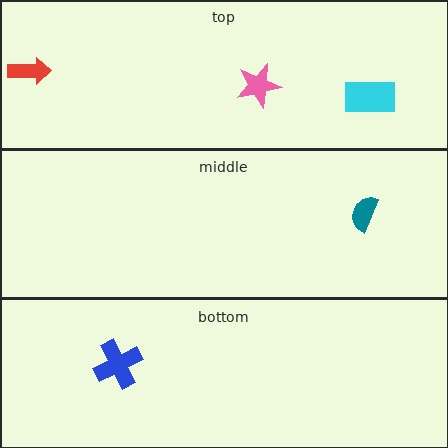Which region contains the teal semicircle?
The middle region.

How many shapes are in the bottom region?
1.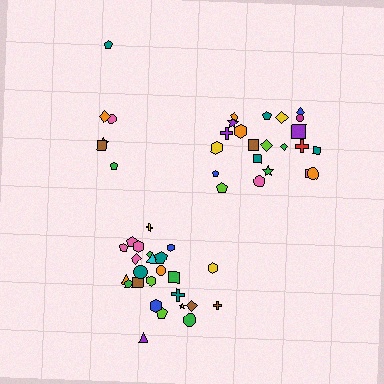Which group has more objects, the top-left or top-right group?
The top-right group.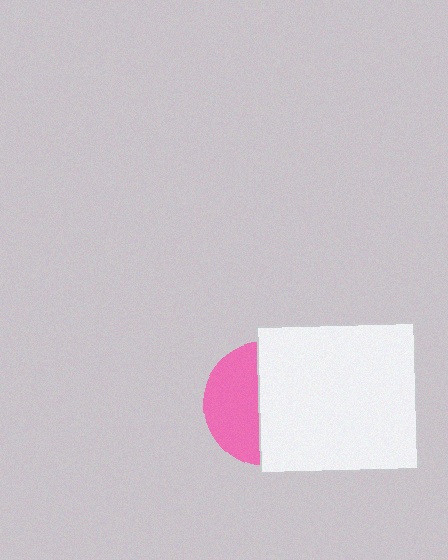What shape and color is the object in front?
The object in front is a white rectangle.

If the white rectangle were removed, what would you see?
You would see the complete pink circle.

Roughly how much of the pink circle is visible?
A small part of it is visible (roughly 43%).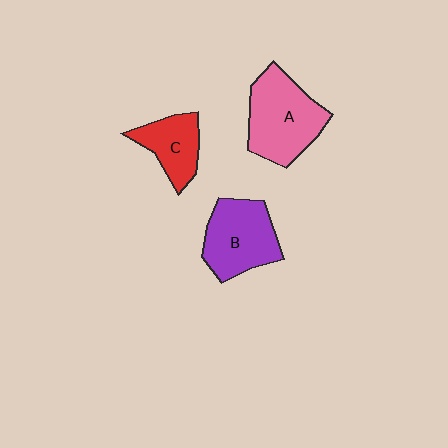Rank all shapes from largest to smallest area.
From largest to smallest: A (pink), B (purple), C (red).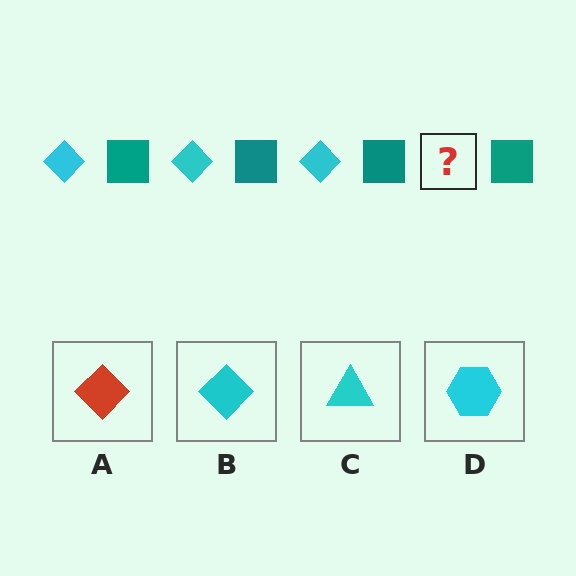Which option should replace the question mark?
Option B.